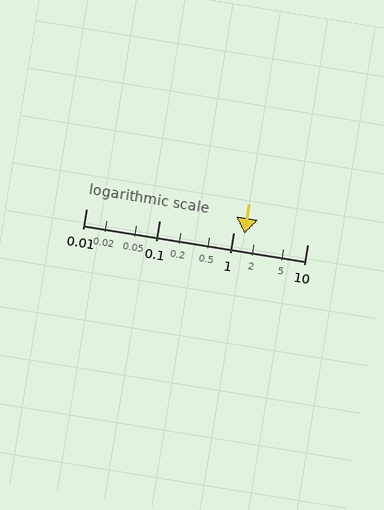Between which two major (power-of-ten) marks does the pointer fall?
The pointer is between 1 and 10.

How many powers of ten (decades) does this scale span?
The scale spans 3 decades, from 0.01 to 10.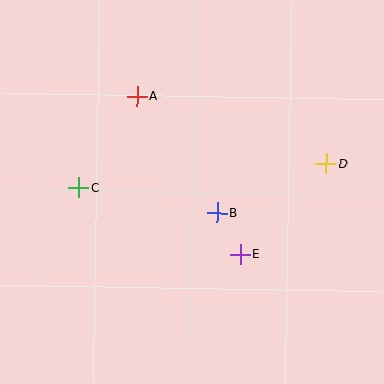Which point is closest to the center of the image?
Point B at (217, 213) is closest to the center.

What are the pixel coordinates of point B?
Point B is at (217, 213).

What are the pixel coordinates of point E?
Point E is at (240, 254).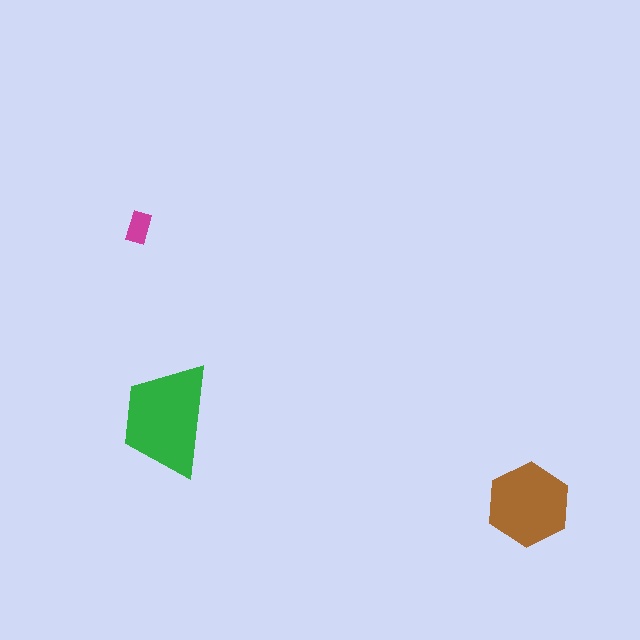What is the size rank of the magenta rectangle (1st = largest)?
3rd.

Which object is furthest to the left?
The magenta rectangle is leftmost.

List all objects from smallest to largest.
The magenta rectangle, the brown hexagon, the green trapezoid.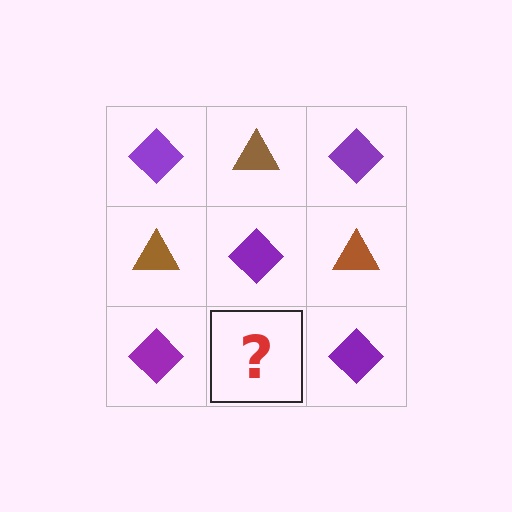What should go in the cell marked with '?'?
The missing cell should contain a brown triangle.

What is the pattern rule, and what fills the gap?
The rule is that it alternates purple diamond and brown triangle in a checkerboard pattern. The gap should be filled with a brown triangle.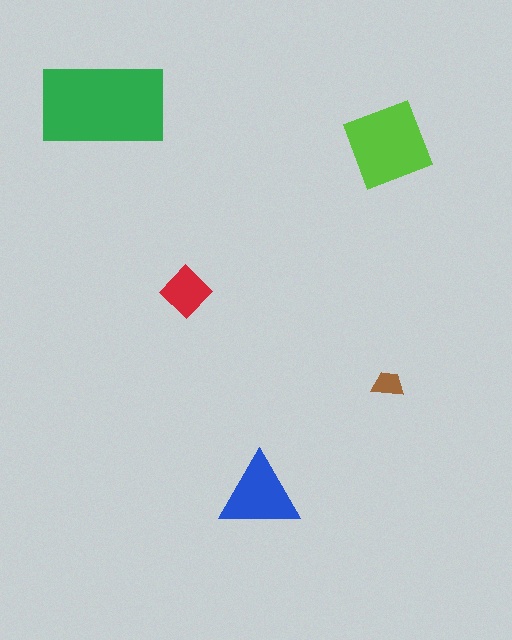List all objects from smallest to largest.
The brown trapezoid, the red diamond, the blue triangle, the lime square, the green rectangle.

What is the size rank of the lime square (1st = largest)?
2nd.